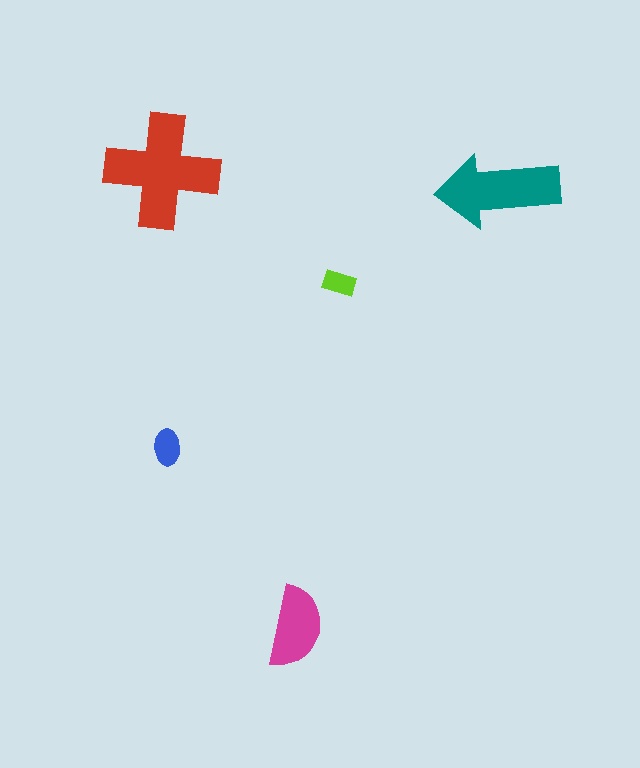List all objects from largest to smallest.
The red cross, the teal arrow, the magenta semicircle, the blue ellipse, the lime rectangle.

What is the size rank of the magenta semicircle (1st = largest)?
3rd.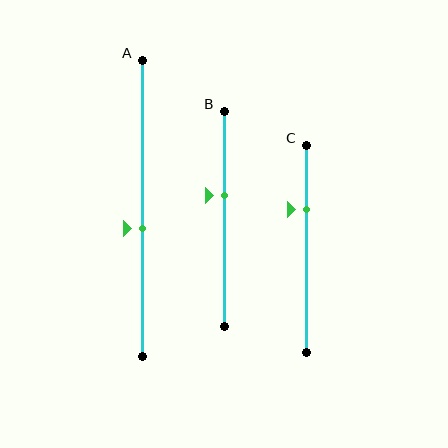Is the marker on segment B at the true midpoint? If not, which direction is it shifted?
No, the marker on segment B is shifted upward by about 11% of the segment length.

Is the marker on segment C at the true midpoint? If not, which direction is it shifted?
No, the marker on segment C is shifted upward by about 19% of the segment length.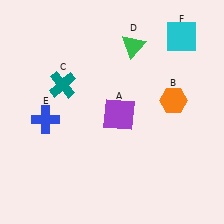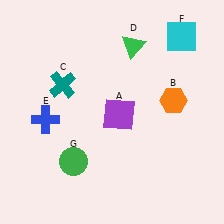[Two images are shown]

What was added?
A green circle (G) was added in Image 2.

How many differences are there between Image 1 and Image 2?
There is 1 difference between the two images.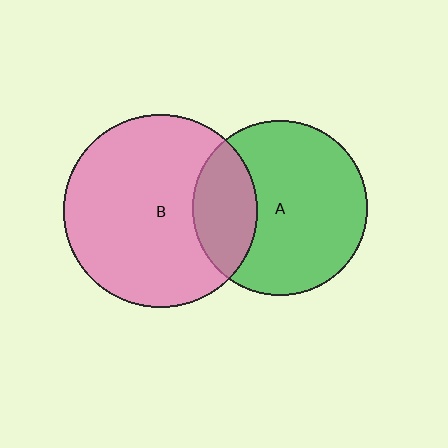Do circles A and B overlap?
Yes.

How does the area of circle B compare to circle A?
Approximately 1.2 times.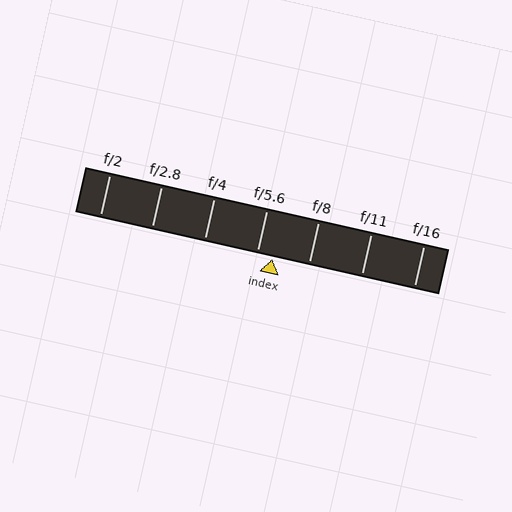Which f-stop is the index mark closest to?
The index mark is closest to f/5.6.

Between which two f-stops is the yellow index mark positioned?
The index mark is between f/5.6 and f/8.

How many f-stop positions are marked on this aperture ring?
There are 7 f-stop positions marked.